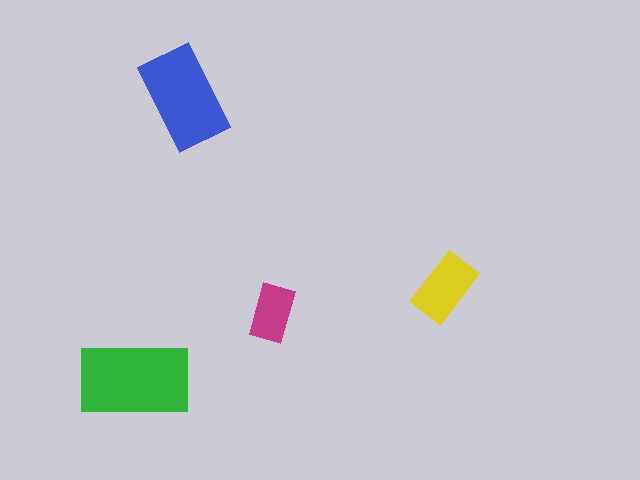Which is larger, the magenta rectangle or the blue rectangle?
The blue one.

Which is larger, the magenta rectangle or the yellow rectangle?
The yellow one.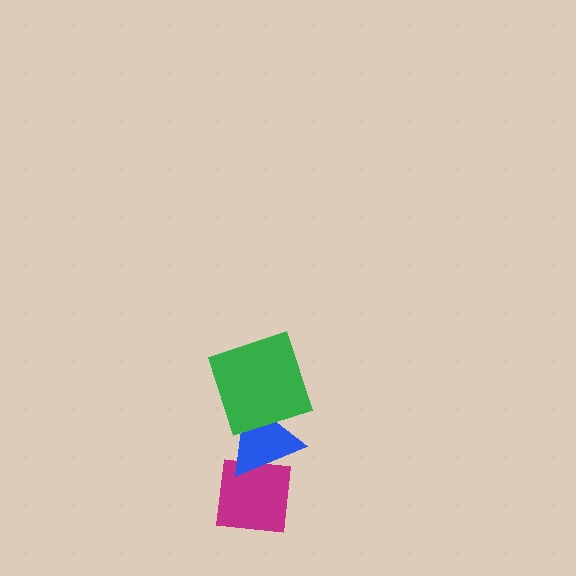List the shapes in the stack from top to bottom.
From top to bottom: the green square, the blue triangle, the magenta square.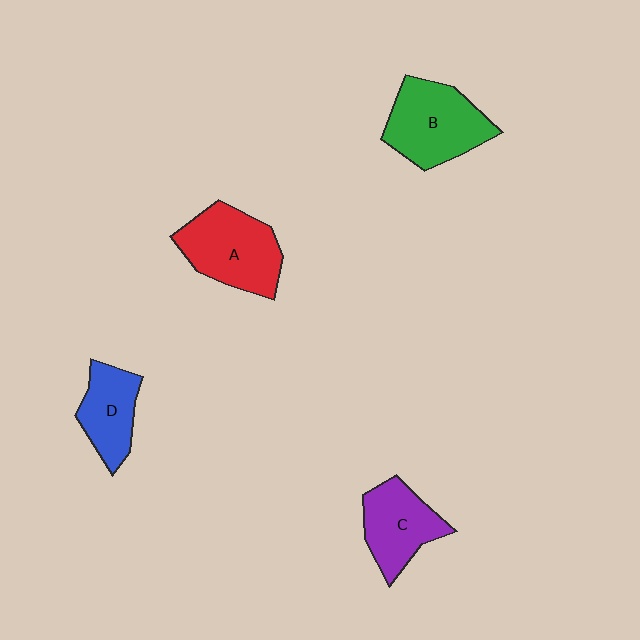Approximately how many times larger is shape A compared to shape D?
Approximately 1.5 times.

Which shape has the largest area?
Shape B (green).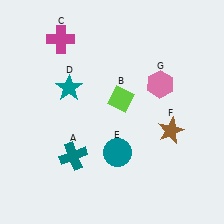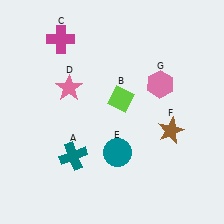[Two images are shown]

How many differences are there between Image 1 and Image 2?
There is 1 difference between the two images.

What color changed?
The star (D) changed from teal in Image 1 to pink in Image 2.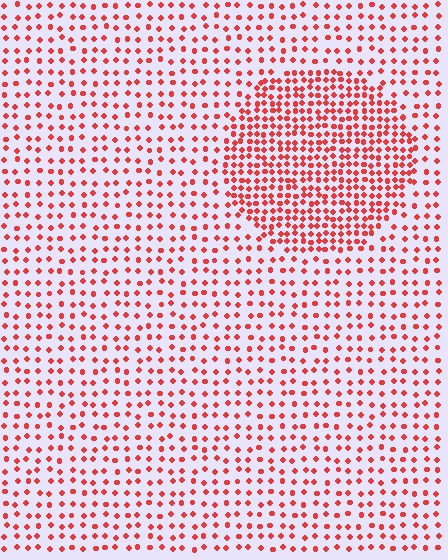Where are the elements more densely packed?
The elements are more densely packed inside the circle boundary.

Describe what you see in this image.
The image contains small red elements arranged at two different densities. A circle-shaped region is visible where the elements are more densely packed than the surrounding area.